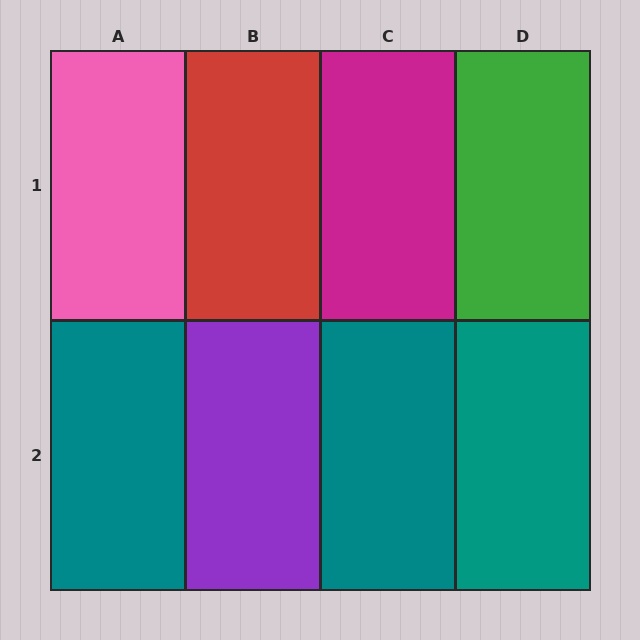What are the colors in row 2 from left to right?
Teal, purple, teal, teal.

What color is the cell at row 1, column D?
Green.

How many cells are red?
1 cell is red.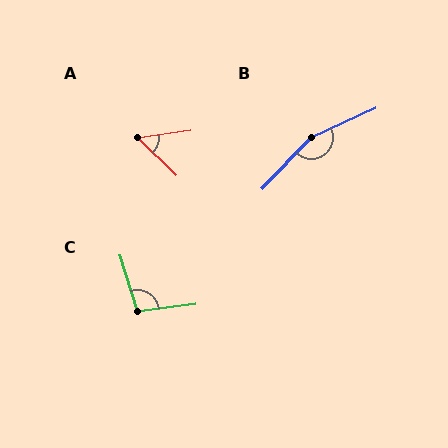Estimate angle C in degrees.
Approximately 100 degrees.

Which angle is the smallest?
A, at approximately 51 degrees.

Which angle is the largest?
B, at approximately 159 degrees.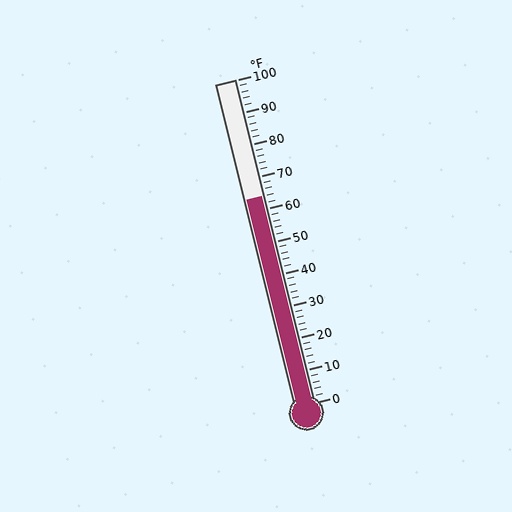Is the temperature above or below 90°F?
The temperature is below 90°F.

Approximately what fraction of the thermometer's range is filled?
The thermometer is filled to approximately 65% of its range.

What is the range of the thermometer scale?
The thermometer scale ranges from 0°F to 100°F.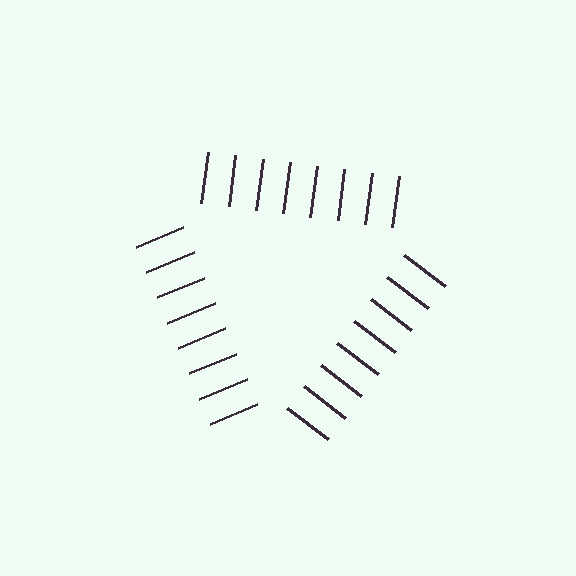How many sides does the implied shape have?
3 sides — the line-ends trace a triangle.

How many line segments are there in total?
24 — 8 along each of the 3 edges.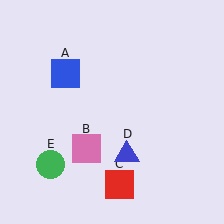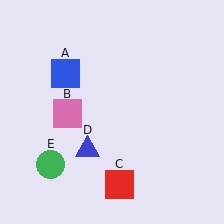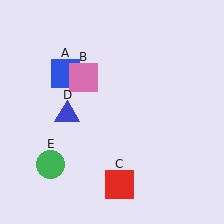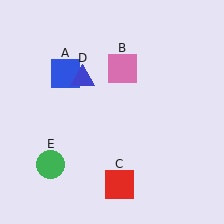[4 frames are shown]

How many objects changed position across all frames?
2 objects changed position: pink square (object B), blue triangle (object D).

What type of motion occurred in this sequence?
The pink square (object B), blue triangle (object D) rotated clockwise around the center of the scene.